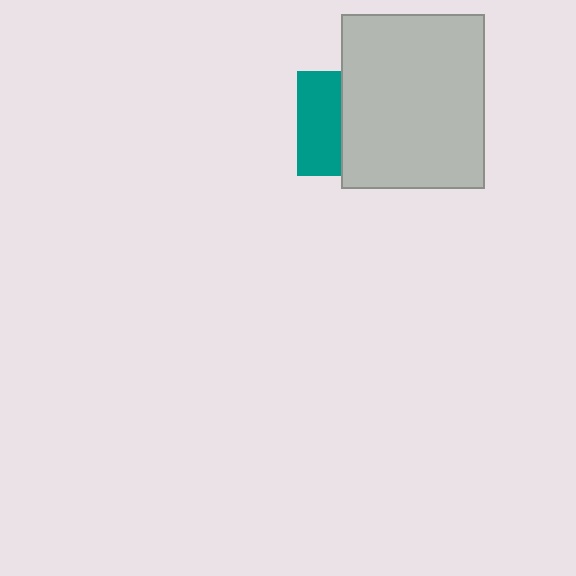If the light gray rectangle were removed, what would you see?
You would see the complete teal square.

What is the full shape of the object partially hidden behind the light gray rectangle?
The partially hidden object is a teal square.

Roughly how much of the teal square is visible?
A small part of it is visible (roughly 42%).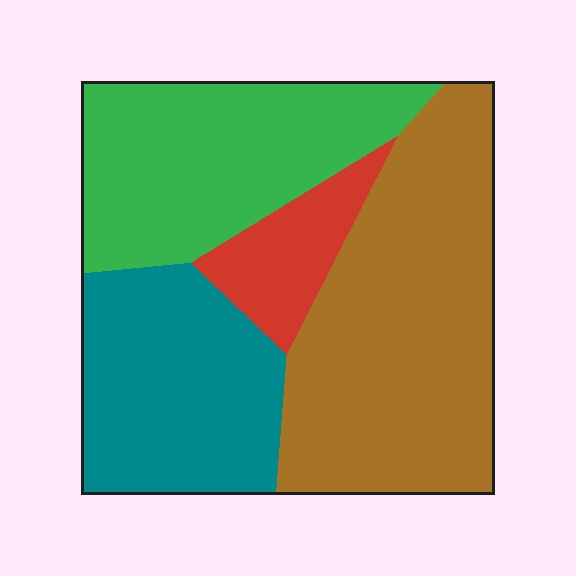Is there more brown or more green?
Brown.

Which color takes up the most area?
Brown, at roughly 40%.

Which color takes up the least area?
Red, at roughly 10%.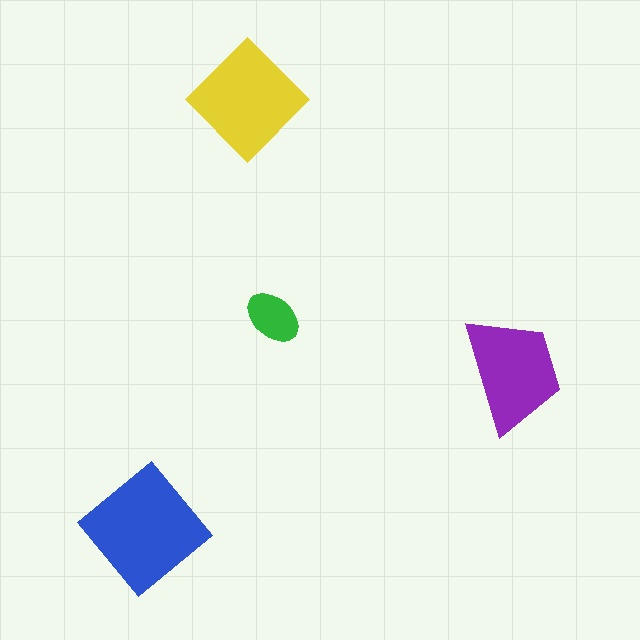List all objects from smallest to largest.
The green ellipse, the purple trapezoid, the yellow diamond, the blue diamond.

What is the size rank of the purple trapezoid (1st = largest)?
3rd.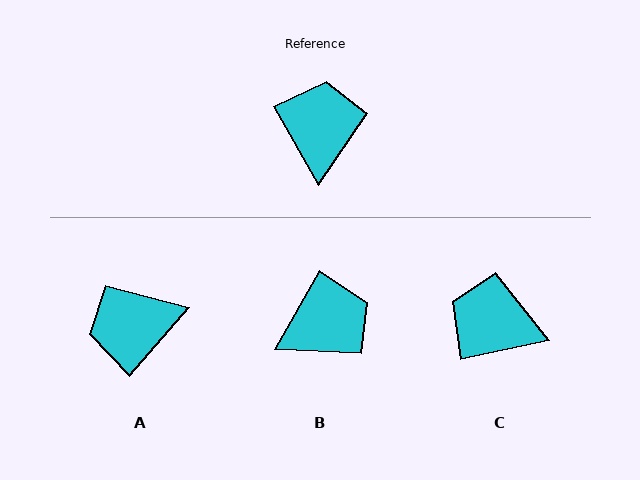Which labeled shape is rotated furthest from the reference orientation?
A, about 109 degrees away.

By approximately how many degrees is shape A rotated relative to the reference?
Approximately 109 degrees counter-clockwise.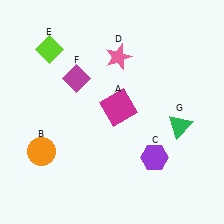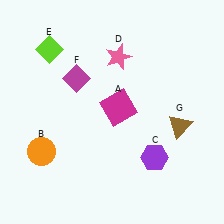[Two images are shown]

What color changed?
The triangle (G) changed from green in Image 1 to brown in Image 2.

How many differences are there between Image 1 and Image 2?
There is 1 difference between the two images.